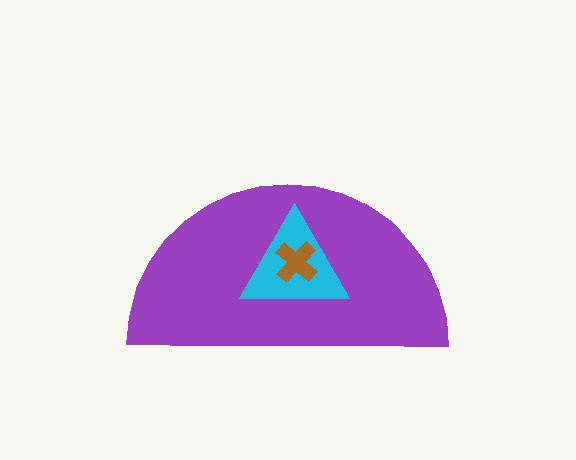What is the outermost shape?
The purple semicircle.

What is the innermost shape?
The brown cross.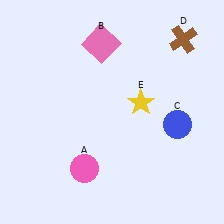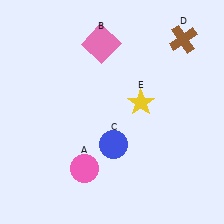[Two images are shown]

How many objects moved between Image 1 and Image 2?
1 object moved between the two images.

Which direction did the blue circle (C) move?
The blue circle (C) moved left.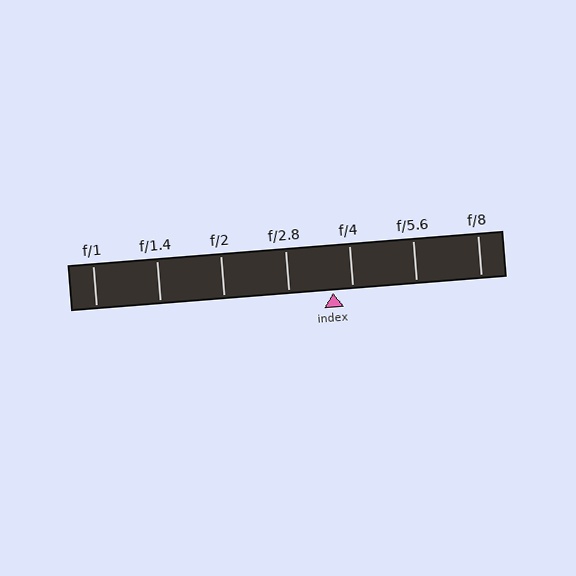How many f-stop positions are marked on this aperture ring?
There are 7 f-stop positions marked.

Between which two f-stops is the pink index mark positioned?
The index mark is between f/2.8 and f/4.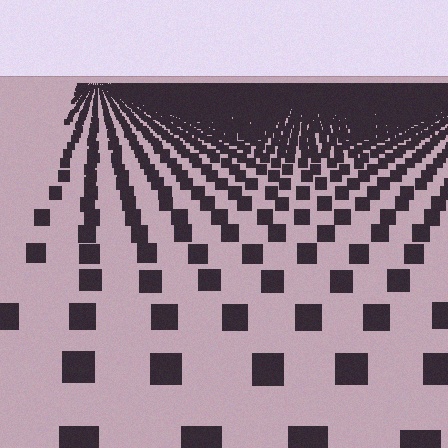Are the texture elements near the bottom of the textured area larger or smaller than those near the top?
Larger. Near the bottom, elements are closer to the viewer and appear at a bigger on-screen size.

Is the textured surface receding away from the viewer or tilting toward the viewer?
The surface is receding away from the viewer. Texture elements get smaller and denser toward the top.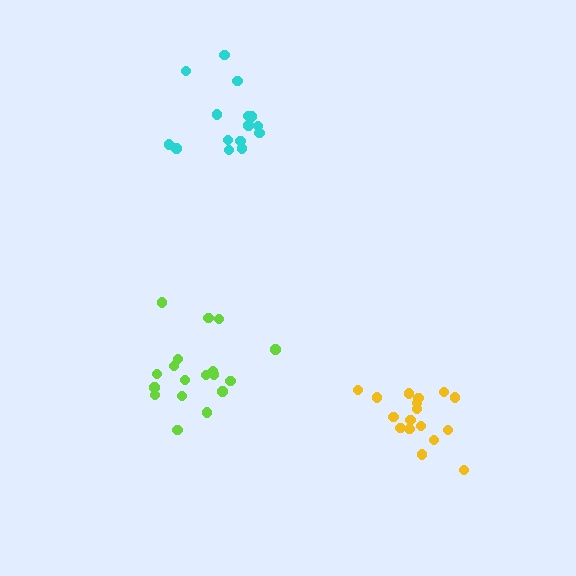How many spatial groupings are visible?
There are 3 spatial groupings.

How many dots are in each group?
Group 1: 17 dots, Group 2: 15 dots, Group 3: 18 dots (50 total).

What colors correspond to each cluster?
The clusters are colored: yellow, cyan, lime.